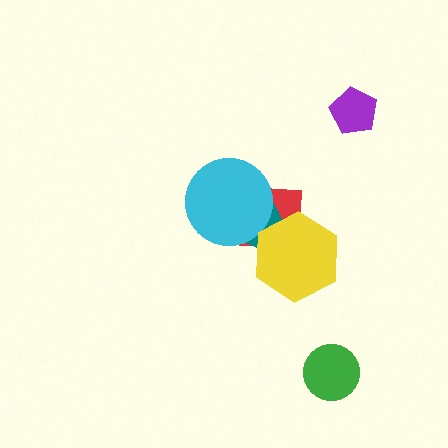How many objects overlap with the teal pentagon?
3 objects overlap with the teal pentagon.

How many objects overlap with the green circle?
0 objects overlap with the green circle.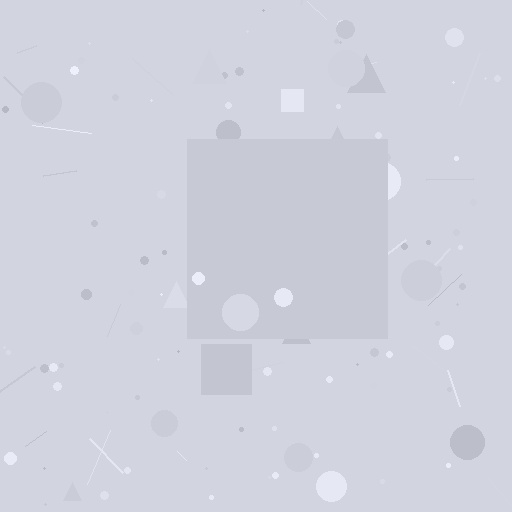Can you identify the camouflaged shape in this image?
The camouflaged shape is a square.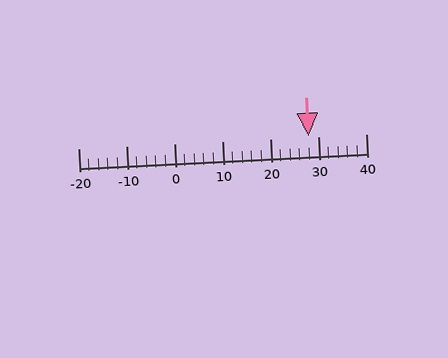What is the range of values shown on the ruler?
The ruler shows values from -20 to 40.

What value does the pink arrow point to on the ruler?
The pink arrow points to approximately 28.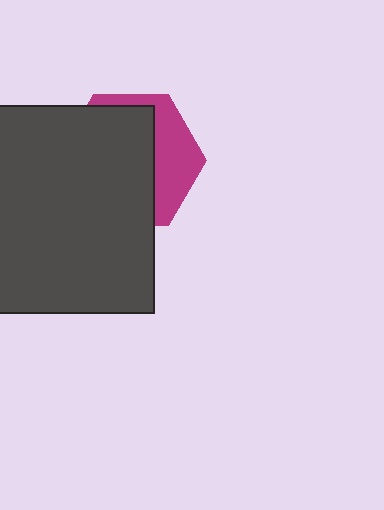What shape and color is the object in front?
The object in front is a dark gray square.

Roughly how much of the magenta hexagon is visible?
A small part of it is visible (roughly 34%).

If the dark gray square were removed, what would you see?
You would see the complete magenta hexagon.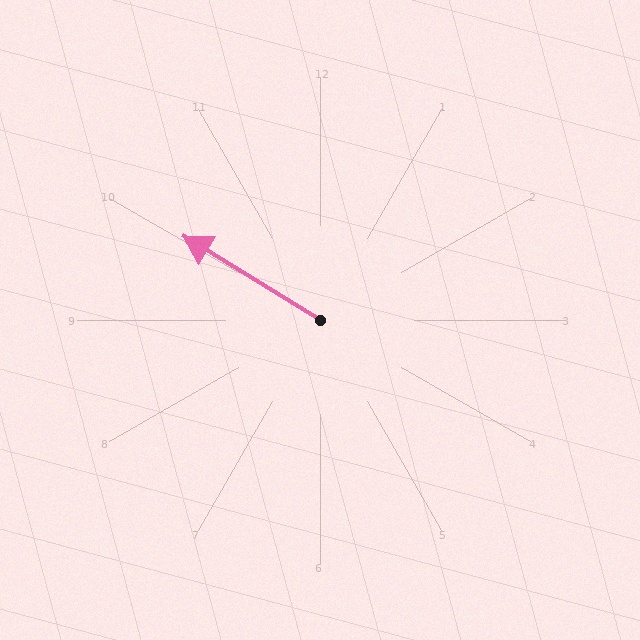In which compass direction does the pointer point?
Northwest.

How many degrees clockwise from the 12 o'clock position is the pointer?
Approximately 302 degrees.